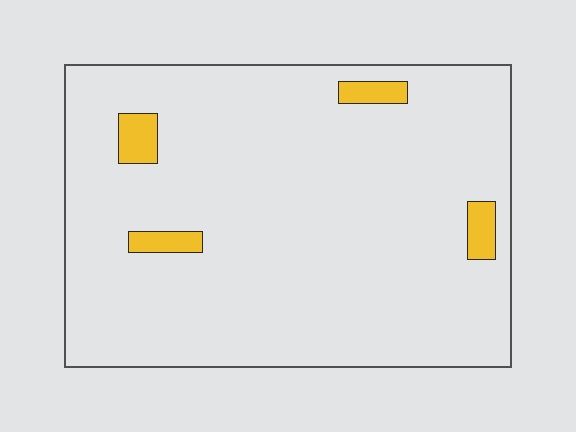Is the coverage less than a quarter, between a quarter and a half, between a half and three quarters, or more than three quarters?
Less than a quarter.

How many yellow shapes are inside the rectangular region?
4.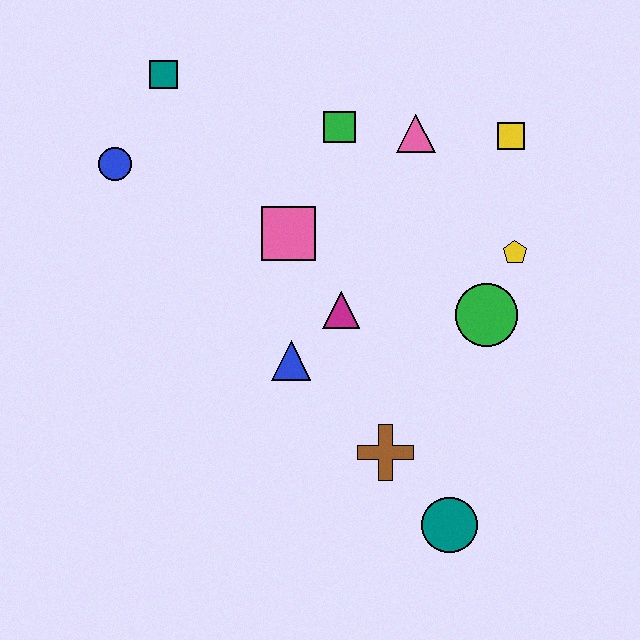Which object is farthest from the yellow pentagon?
The blue circle is farthest from the yellow pentagon.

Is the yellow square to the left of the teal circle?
No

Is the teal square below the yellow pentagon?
No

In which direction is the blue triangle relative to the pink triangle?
The blue triangle is below the pink triangle.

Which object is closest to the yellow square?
The pink triangle is closest to the yellow square.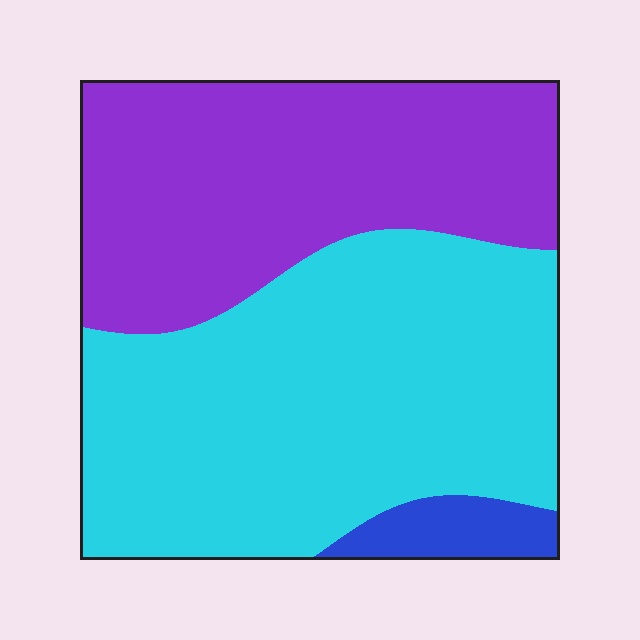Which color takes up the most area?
Cyan, at roughly 55%.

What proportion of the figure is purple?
Purple covers around 40% of the figure.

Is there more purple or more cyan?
Cyan.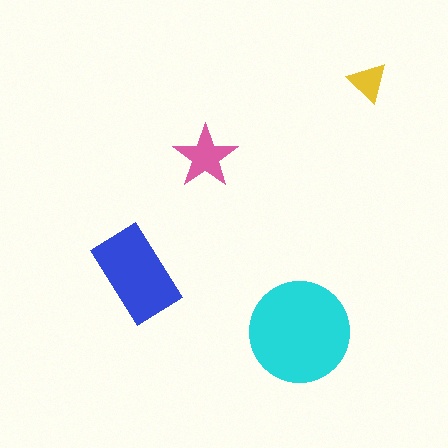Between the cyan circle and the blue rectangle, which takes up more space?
The cyan circle.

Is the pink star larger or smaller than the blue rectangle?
Smaller.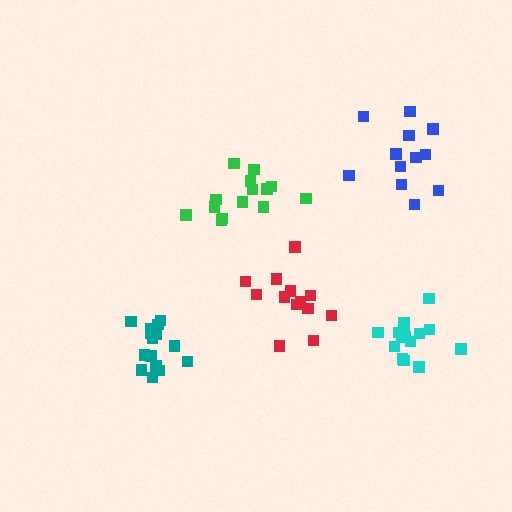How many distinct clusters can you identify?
There are 5 distinct clusters.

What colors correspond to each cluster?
The clusters are colored: teal, red, green, blue, cyan.